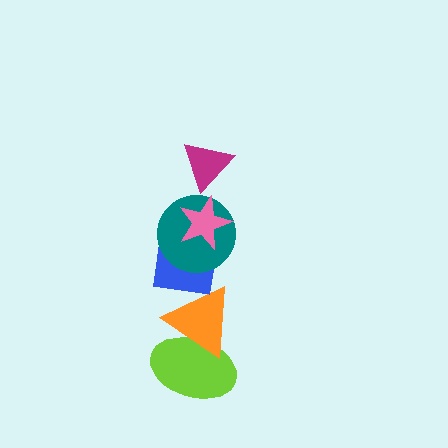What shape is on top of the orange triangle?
The blue square is on top of the orange triangle.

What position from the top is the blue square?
The blue square is 4th from the top.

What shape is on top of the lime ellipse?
The orange triangle is on top of the lime ellipse.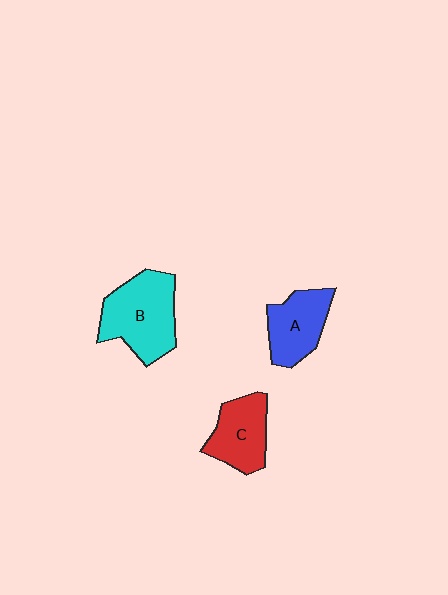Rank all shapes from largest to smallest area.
From largest to smallest: B (cyan), C (red), A (blue).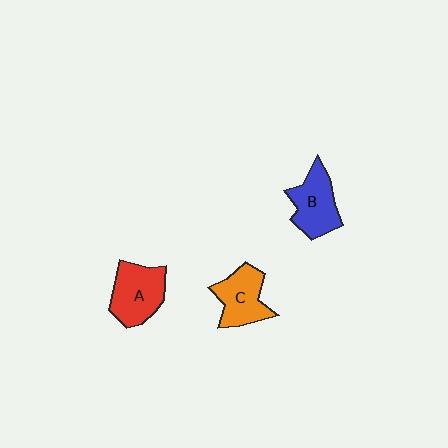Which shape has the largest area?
Shape A (red).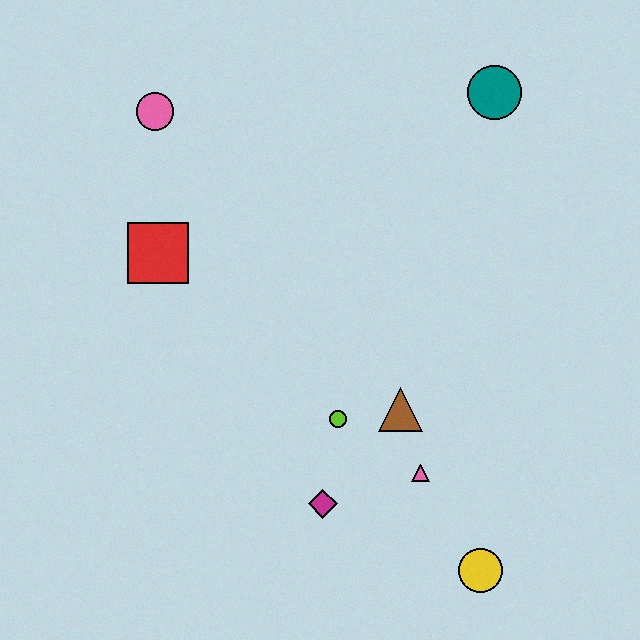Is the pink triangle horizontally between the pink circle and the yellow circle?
Yes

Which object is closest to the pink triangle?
The brown triangle is closest to the pink triangle.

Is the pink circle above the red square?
Yes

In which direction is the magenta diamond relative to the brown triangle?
The magenta diamond is below the brown triangle.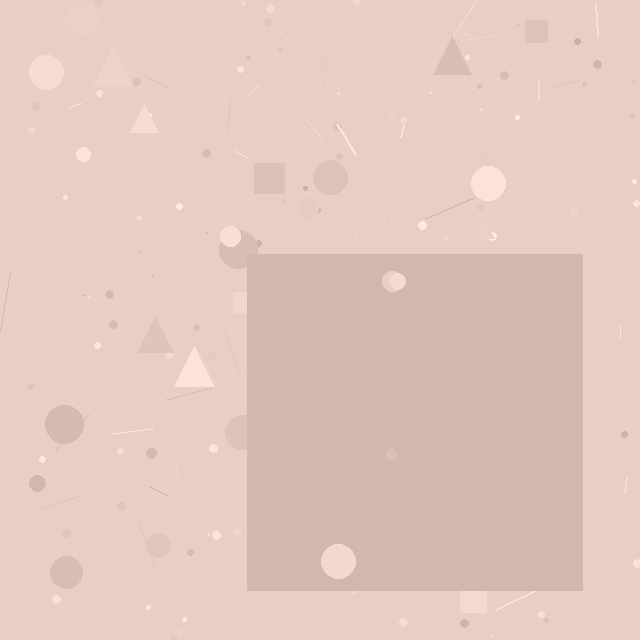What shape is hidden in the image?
A square is hidden in the image.